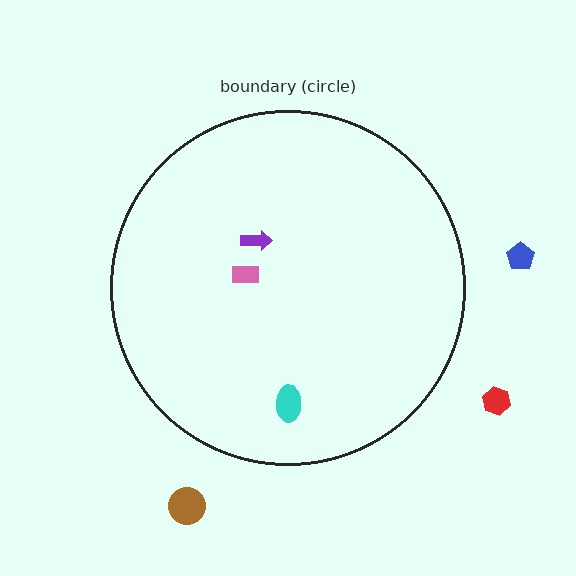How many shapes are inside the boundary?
3 inside, 3 outside.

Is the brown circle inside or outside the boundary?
Outside.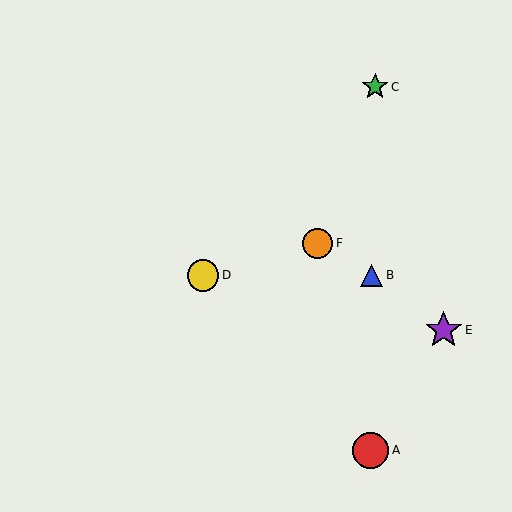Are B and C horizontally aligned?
No, B is at y≈275 and C is at y≈87.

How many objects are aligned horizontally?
2 objects (B, D) are aligned horizontally.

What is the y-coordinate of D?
Object D is at y≈275.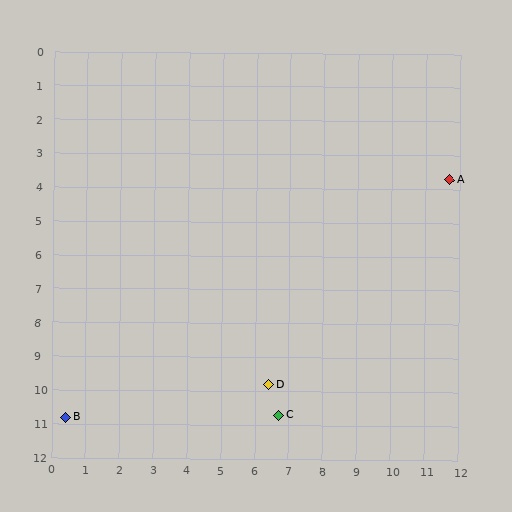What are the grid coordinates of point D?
Point D is at approximately (6.4, 9.8).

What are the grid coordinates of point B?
Point B is at approximately (0.4, 10.8).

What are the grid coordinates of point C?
Point C is at approximately (6.7, 10.7).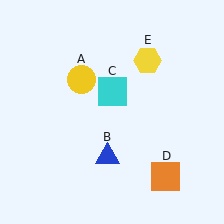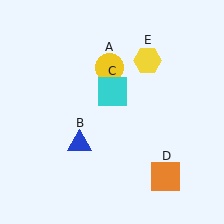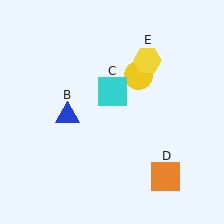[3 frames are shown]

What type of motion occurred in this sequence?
The yellow circle (object A), blue triangle (object B) rotated clockwise around the center of the scene.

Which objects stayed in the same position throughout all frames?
Cyan square (object C) and orange square (object D) and yellow hexagon (object E) remained stationary.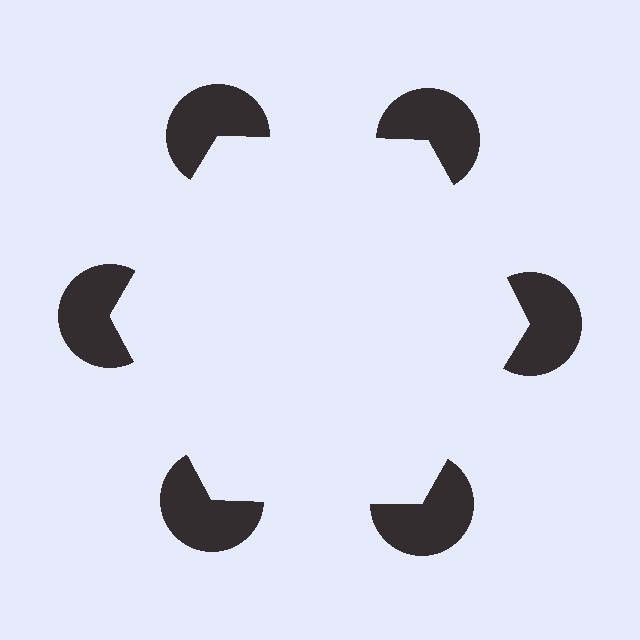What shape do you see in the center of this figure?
An illusory hexagon — its edges are inferred from the aligned wedge cuts in the pac-man discs, not physically drawn.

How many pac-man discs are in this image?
There are 6 — one at each vertex of the illusory hexagon.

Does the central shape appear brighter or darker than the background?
It typically appears slightly brighter than the background, even though no actual brightness change is drawn.